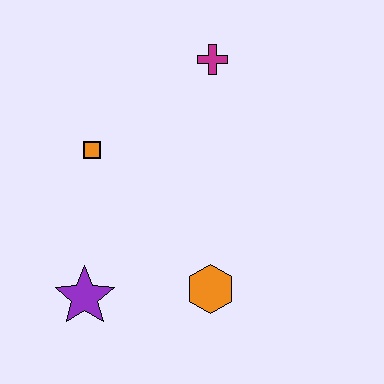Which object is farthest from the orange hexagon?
The magenta cross is farthest from the orange hexagon.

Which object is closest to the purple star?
The orange hexagon is closest to the purple star.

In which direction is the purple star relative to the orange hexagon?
The purple star is to the left of the orange hexagon.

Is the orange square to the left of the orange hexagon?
Yes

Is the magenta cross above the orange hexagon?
Yes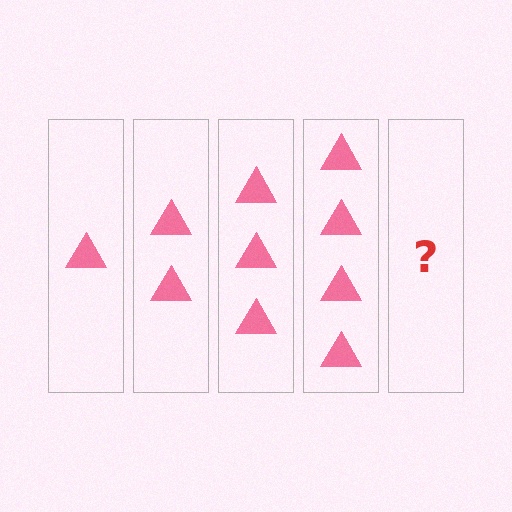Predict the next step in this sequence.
The next step is 5 triangles.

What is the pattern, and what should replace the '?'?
The pattern is that each step adds one more triangle. The '?' should be 5 triangles.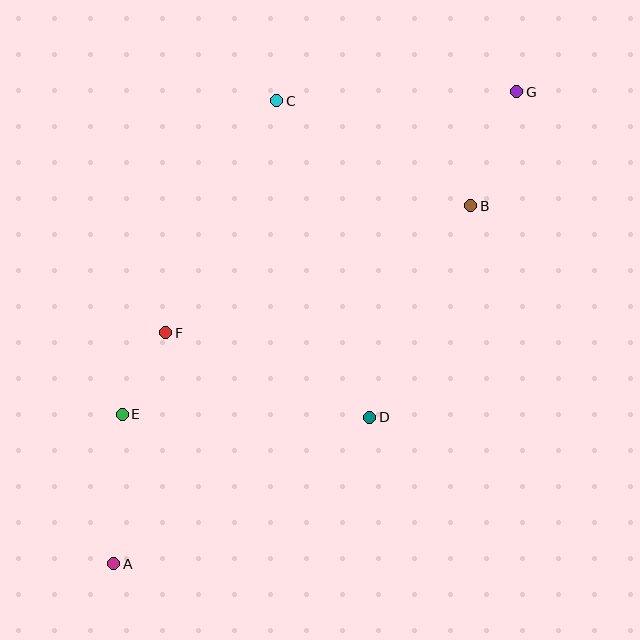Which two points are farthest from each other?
Points A and G are farthest from each other.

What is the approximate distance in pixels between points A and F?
The distance between A and F is approximately 237 pixels.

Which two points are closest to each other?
Points E and F are closest to each other.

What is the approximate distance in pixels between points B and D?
The distance between B and D is approximately 235 pixels.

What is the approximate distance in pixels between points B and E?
The distance between B and E is approximately 406 pixels.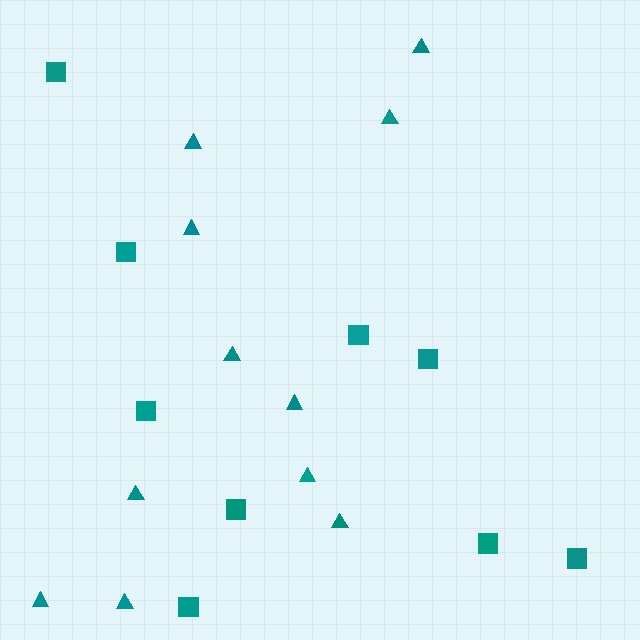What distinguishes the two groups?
There are 2 groups: one group of squares (9) and one group of triangles (11).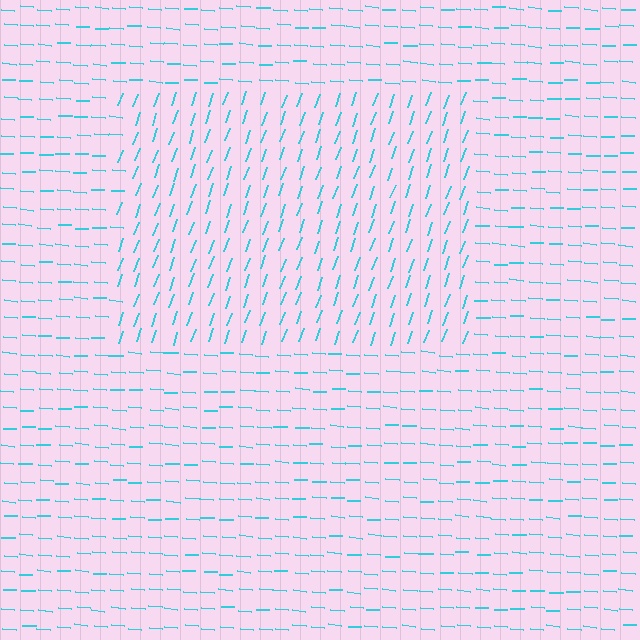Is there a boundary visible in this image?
Yes, there is a texture boundary formed by a change in line orientation.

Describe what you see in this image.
The image is filled with small cyan line segments. A rectangle region in the image has lines oriented differently from the surrounding lines, creating a visible texture boundary.